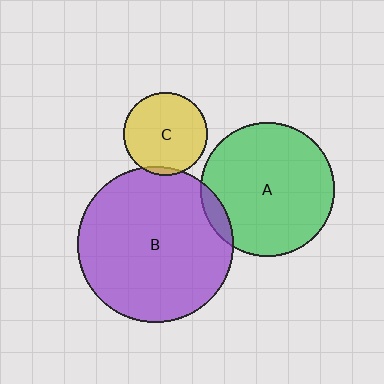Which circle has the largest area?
Circle B (purple).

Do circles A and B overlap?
Yes.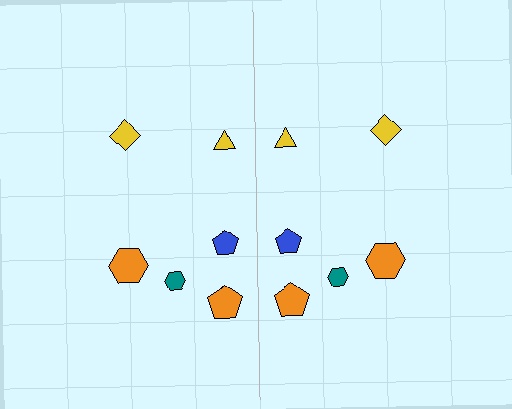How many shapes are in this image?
There are 12 shapes in this image.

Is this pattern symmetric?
Yes, this pattern has bilateral (reflection) symmetry.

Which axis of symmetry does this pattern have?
The pattern has a vertical axis of symmetry running through the center of the image.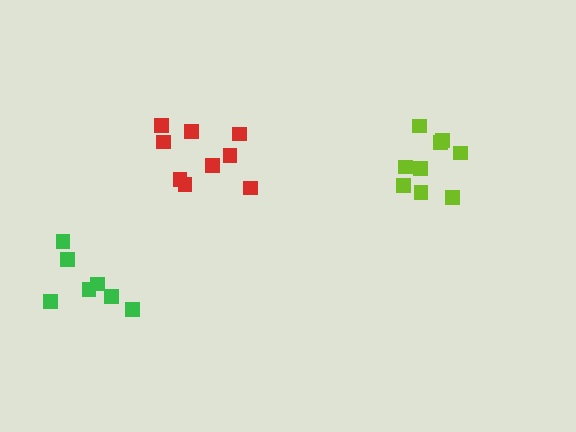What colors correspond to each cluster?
The clusters are colored: green, lime, red.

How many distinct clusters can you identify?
There are 3 distinct clusters.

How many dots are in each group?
Group 1: 7 dots, Group 2: 9 dots, Group 3: 9 dots (25 total).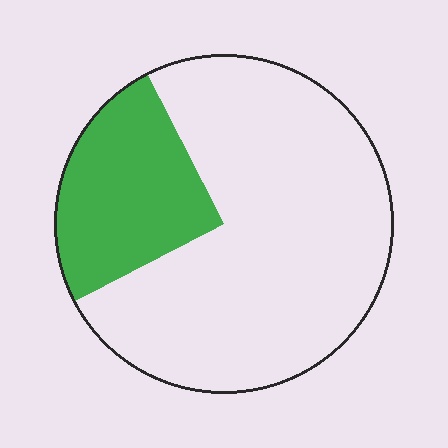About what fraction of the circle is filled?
About one quarter (1/4).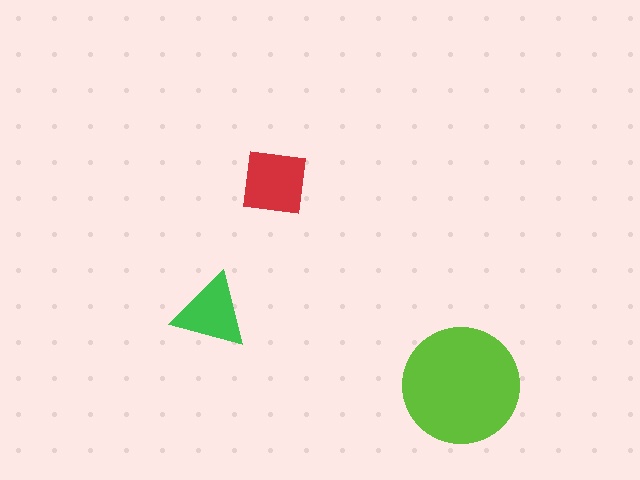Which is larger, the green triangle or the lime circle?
The lime circle.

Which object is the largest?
The lime circle.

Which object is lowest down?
The lime circle is bottommost.